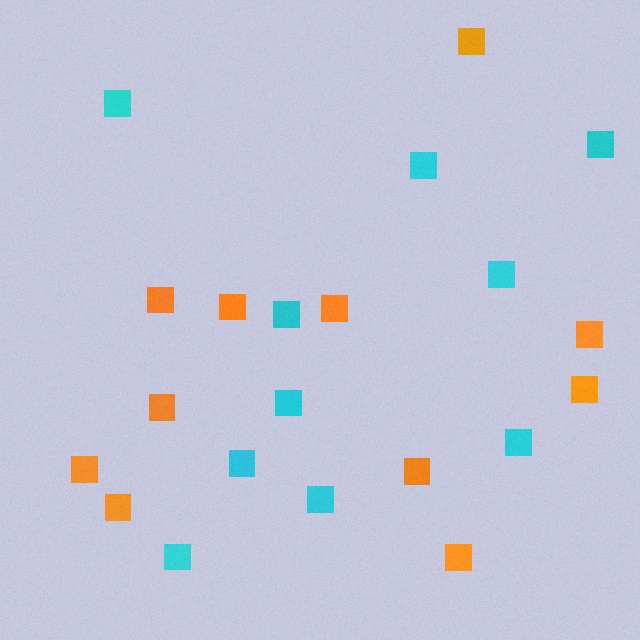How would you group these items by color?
There are 2 groups: one group of cyan squares (10) and one group of orange squares (11).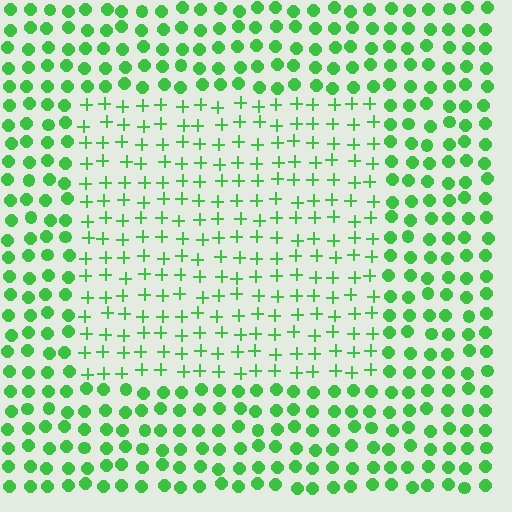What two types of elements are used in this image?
The image uses plus signs inside the rectangle region and circles outside it.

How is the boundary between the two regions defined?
The boundary is defined by a change in element shape: plus signs inside vs. circles outside. All elements share the same color and spacing.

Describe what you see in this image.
The image is filled with small green elements arranged in a uniform grid. A rectangle-shaped region contains plus signs, while the surrounding area contains circles. The boundary is defined purely by the change in element shape.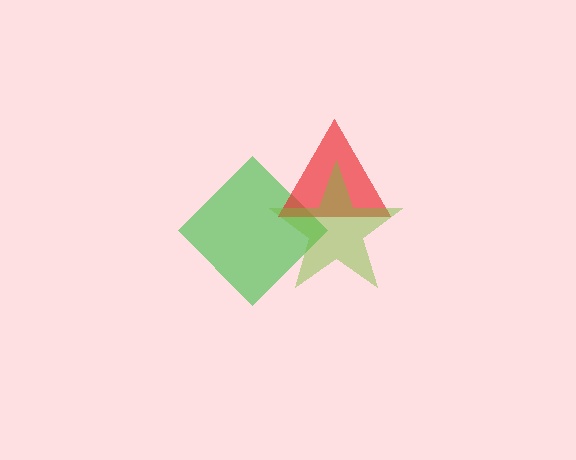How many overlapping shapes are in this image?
There are 3 overlapping shapes in the image.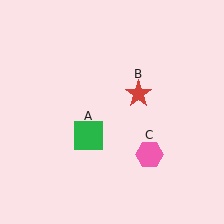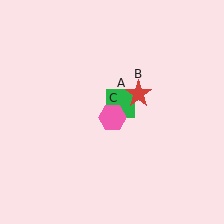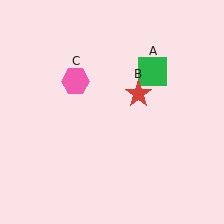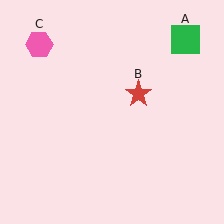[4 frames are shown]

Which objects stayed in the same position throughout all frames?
Red star (object B) remained stationary.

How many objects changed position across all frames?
2 objects changed position: green square (object A), pink hexagon (object C).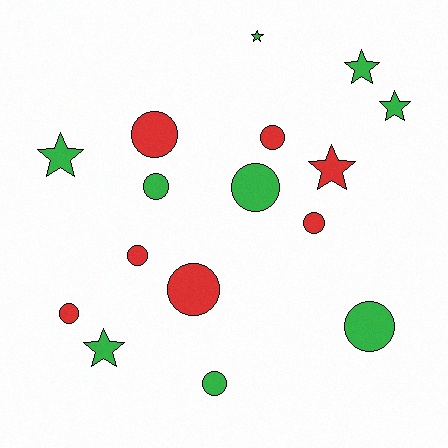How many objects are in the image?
There are 16 objects.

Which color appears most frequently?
Green, with 9 objects.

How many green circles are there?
There are 4 green circles.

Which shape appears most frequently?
Circle, with 10 objects.